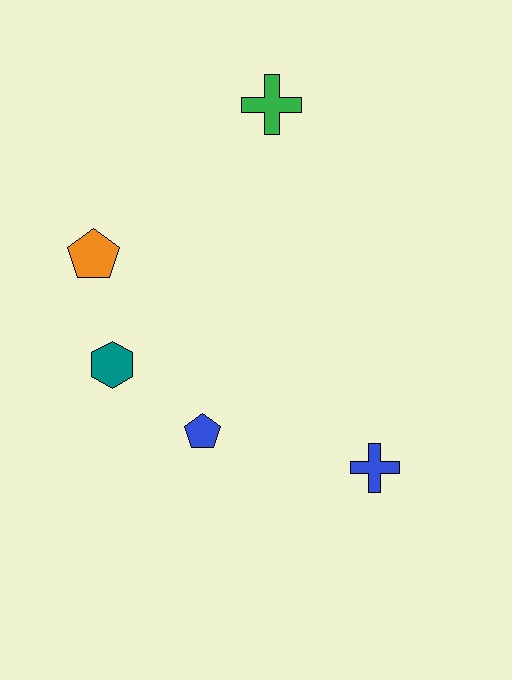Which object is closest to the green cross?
The orange pentagon is closest to the green cross.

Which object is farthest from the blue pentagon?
The green cross is farthest from the blue pentagon.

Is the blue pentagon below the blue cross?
No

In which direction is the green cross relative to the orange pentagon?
The green cross is to the right of the orange pentagon.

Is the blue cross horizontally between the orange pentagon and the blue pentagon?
No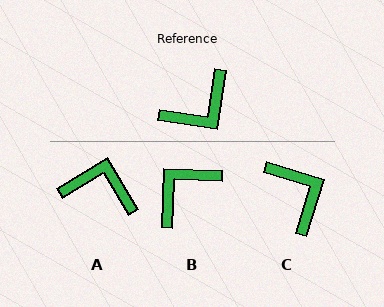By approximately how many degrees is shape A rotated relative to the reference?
Approximately 130 degrees counter-clockwise.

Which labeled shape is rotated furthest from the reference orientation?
B, about 173 degrees away.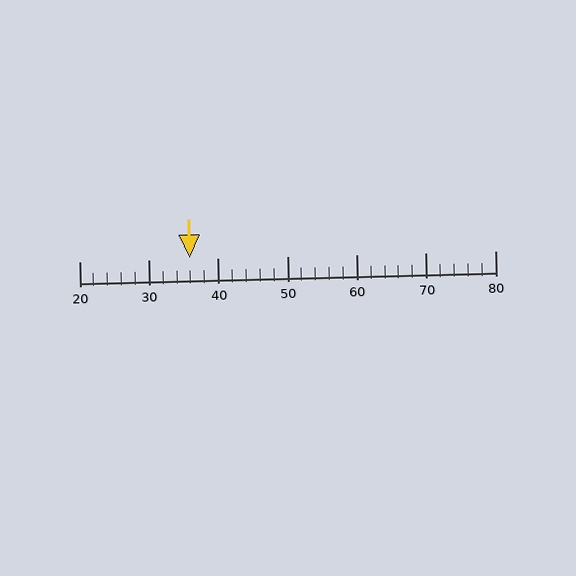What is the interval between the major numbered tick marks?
The major tick marks are spaced 10 units apart.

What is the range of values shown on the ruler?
The ruler shows values from 20 to 80.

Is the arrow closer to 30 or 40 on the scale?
The arrow is closer to 40.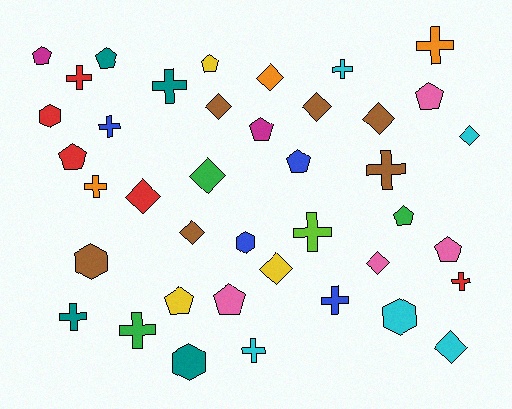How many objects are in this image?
There are 40 objects.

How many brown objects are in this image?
There are 6 brown objects.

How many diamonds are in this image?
There are 11 diamonds.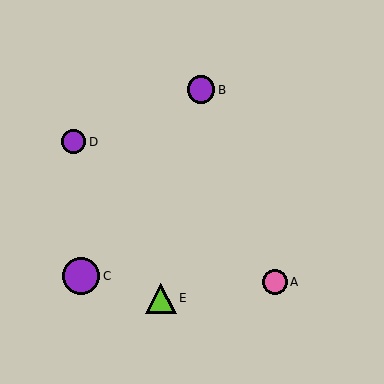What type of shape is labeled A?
Shape A is a pink circle.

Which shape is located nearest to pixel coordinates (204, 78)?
The purple circle (labeled B) at (201, 90) is nearest to that location.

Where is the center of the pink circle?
The center of the pink circle is at (275, 282).